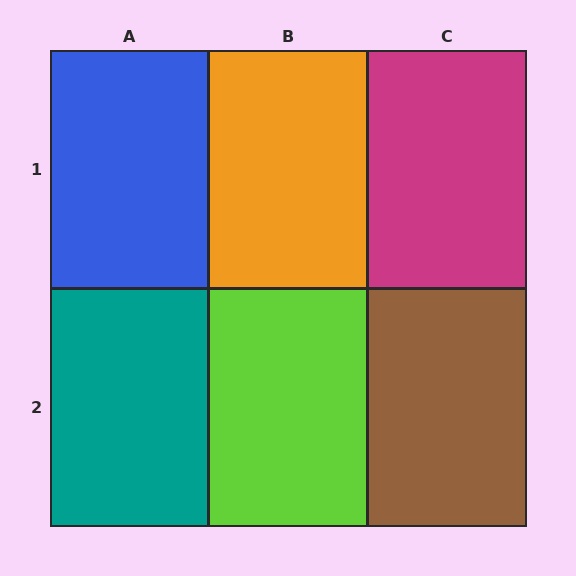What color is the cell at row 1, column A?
Blue.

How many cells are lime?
1 cell is lime.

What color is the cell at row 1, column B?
Orange.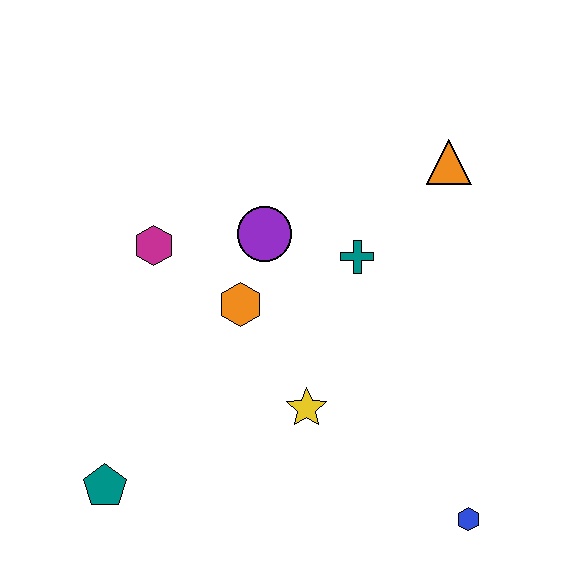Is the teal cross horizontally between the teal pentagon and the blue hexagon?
Yes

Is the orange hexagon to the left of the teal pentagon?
No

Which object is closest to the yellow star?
The orange hexagon is closest to the yellow star.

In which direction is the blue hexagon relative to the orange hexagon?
The blue hexagon is to the right of the orange hexagon.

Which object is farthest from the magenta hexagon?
The blue hexagon is farthest from the magenta hexagon.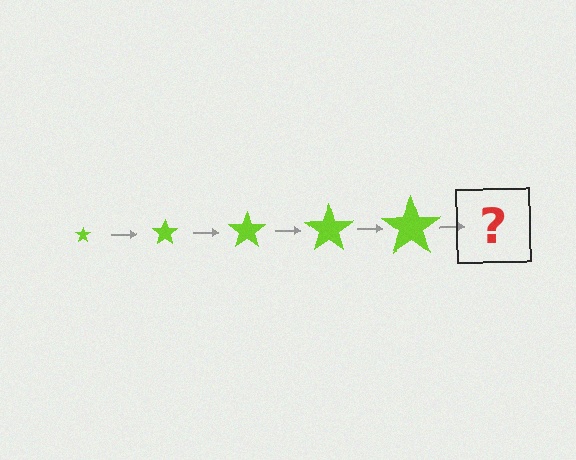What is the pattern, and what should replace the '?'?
The pattern is that the star gets progressively larger each step. The '?' should be a lime star, larger than the previous one.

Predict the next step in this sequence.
The next step is a lime star, larger than the previous one.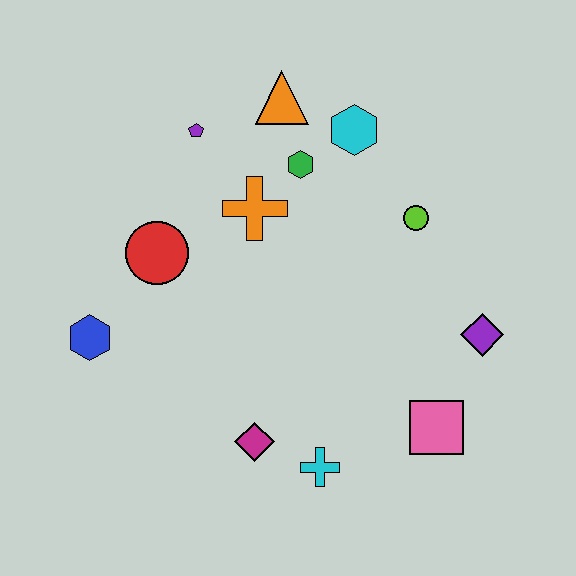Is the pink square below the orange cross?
Yes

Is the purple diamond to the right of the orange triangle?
Yes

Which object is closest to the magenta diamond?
The cyan cross is closest to the magenta diamond.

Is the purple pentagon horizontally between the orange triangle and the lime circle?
No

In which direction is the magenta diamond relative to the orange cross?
The magenta diamond is below the orange cross.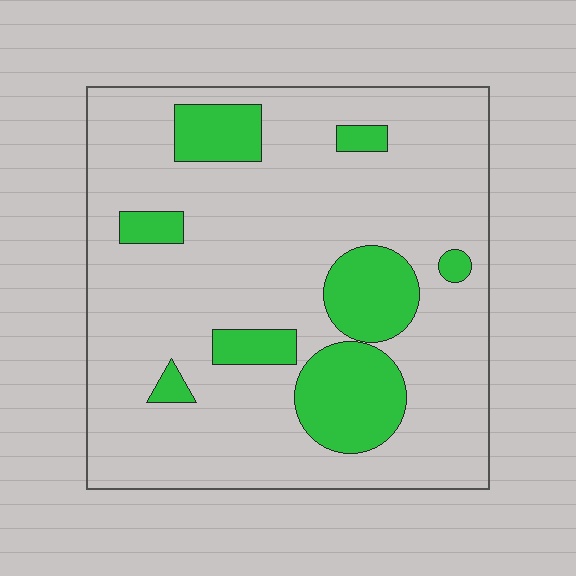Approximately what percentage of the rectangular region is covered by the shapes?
Approximately 20%.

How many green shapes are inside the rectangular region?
8.